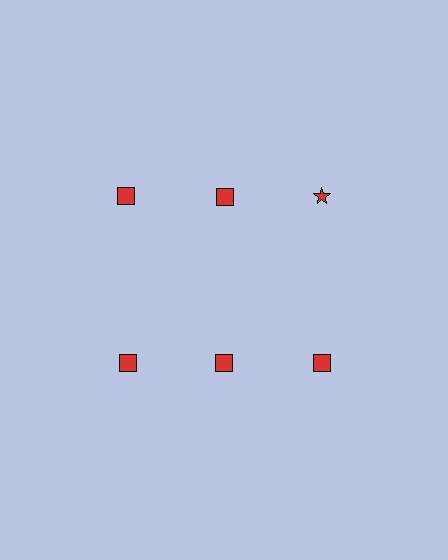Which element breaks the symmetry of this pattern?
The red star in the top row, center column breaks the symmetry. All other shapes are red squares.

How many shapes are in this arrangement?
There are 6 shapes arranged in a grid pattern.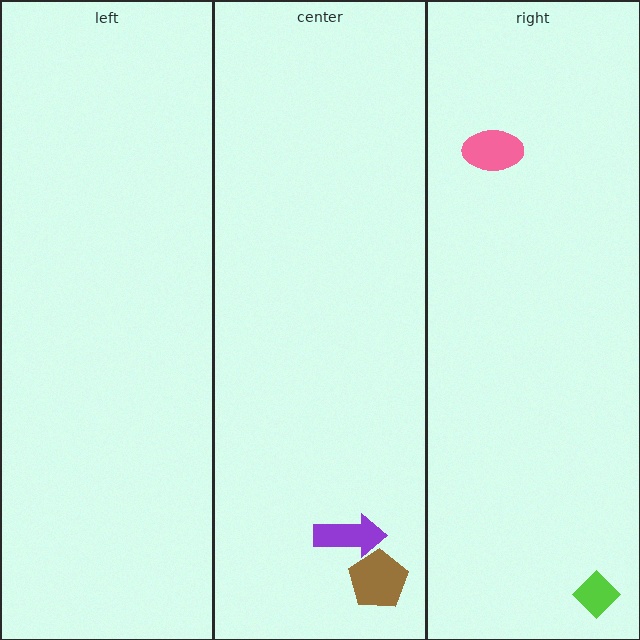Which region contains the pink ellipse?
The right region.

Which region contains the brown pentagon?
The center region.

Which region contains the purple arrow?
The center region.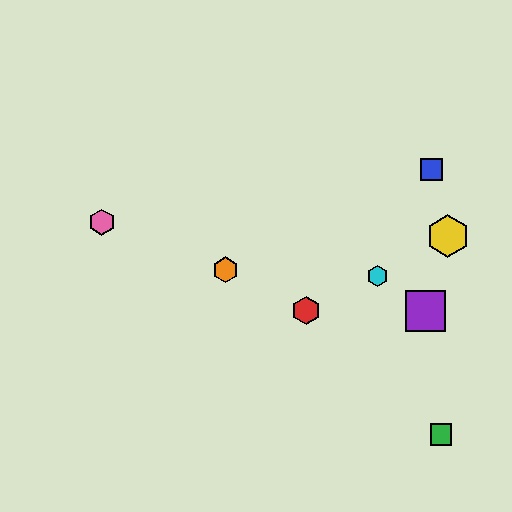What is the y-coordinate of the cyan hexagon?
The cyan hexagon is at y≈276.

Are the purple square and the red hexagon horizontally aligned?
Yes, both are at y≈311.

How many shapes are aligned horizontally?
2 shapes (the red hexagon, the purple square) are aligned horizontally.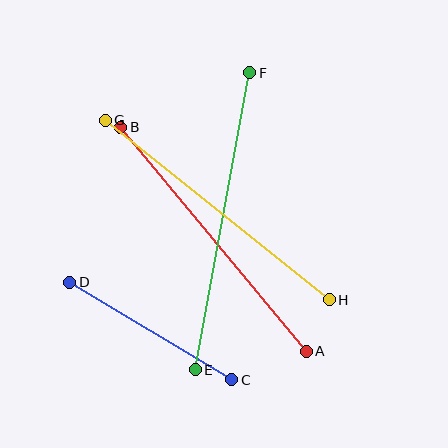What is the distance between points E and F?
The distance is approximately 302 pixels.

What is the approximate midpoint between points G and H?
The midpoint is at approximately (217, 210) pixels.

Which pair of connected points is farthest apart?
Points E and F are farthest apart.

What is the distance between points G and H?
The distance is approximately 287 pixels.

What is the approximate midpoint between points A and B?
The midpoint is at approximately (213, 239) pixels.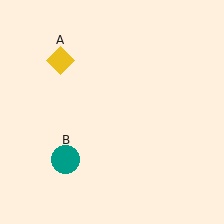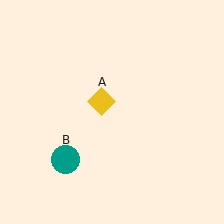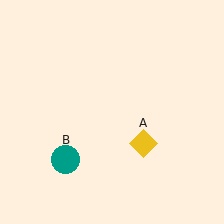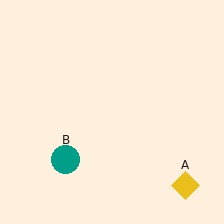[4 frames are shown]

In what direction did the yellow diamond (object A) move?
The yellow diamond (object A) moved down and to the right.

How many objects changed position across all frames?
1 object changed position: yellow diamond (object A).